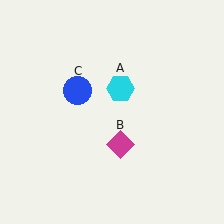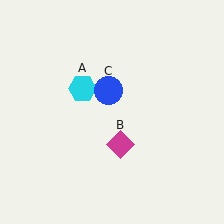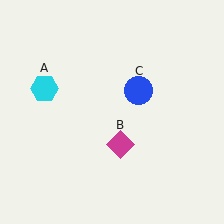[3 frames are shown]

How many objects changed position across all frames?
2 objects changed position: cyan hexagon (object A), blue circle (object C).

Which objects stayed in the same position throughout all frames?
Magenta diamond (object B) remained stationary.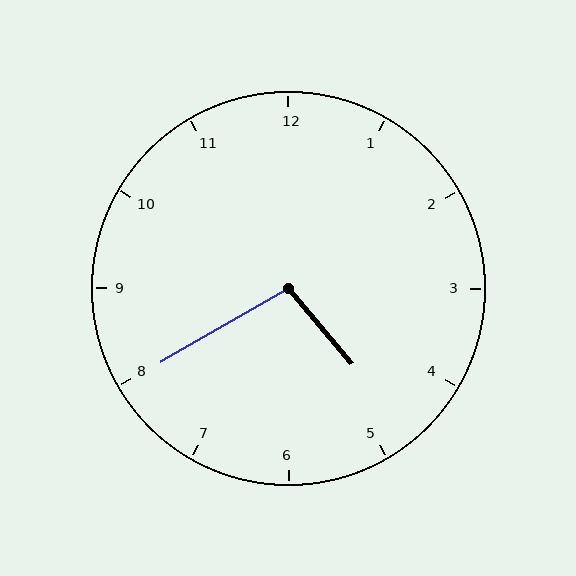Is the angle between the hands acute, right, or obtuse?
It is obtuse.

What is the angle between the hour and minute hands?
Approximately 100 degrees.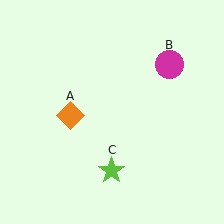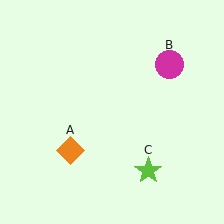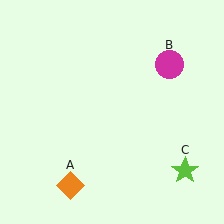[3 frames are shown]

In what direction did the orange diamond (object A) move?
The orange diamond (object A) moved down.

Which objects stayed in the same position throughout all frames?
Magenta circle (object B) remained stationary.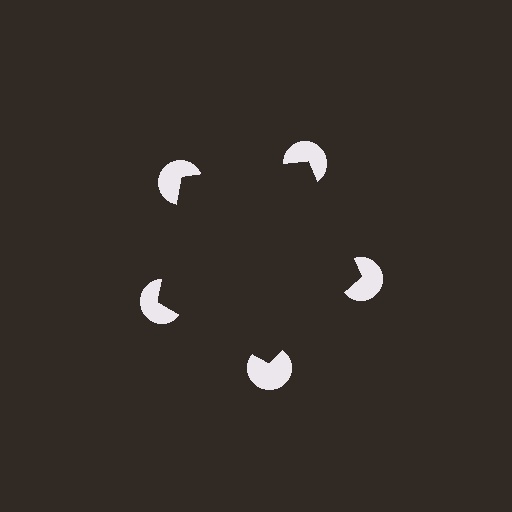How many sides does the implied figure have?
5 sides.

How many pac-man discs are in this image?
There are 5 — one at each vertex of the illusory pentagon.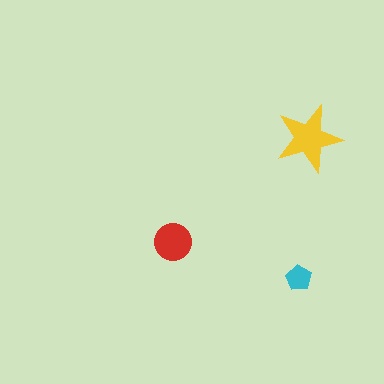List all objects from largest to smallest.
The yellow star, the red circle, the cyan pentagon.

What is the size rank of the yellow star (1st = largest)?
1st.